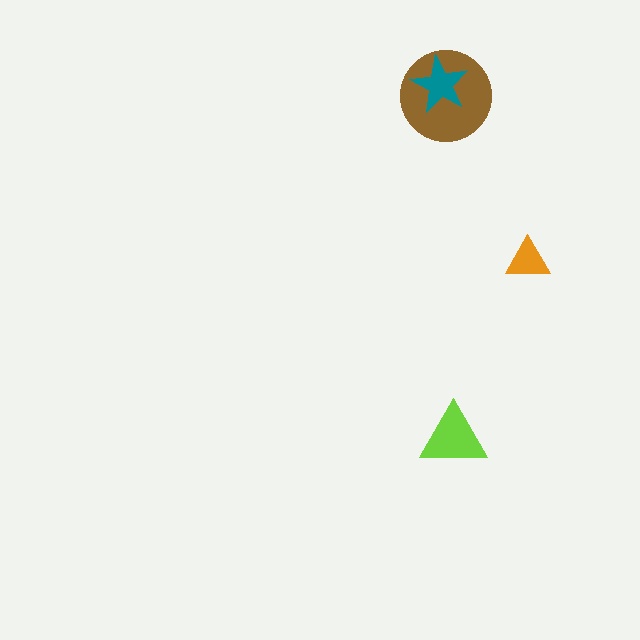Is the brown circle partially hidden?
Yes, it is partially covered by another shape.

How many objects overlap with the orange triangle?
0 objects overlap with the orange triangle.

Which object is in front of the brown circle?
The teal star is in front of the brown circle.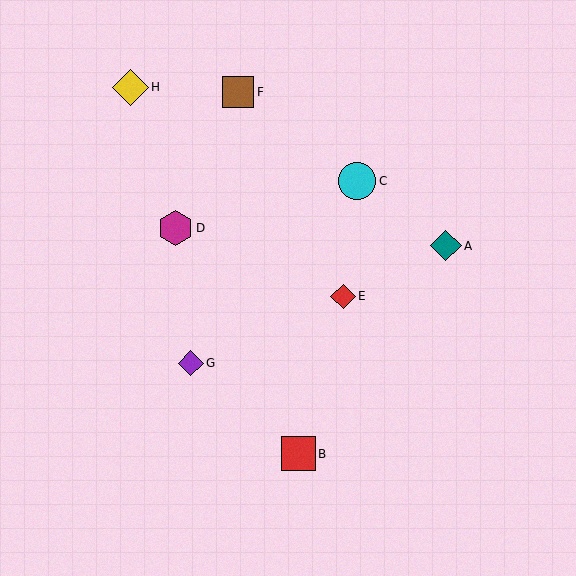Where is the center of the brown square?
The center of the brown square is at (238, 92).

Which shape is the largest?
The cyan circle (labeled C) is the largest.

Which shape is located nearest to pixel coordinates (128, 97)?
The yellow diamond (labeled H) at (130, 87) is nearest to that location.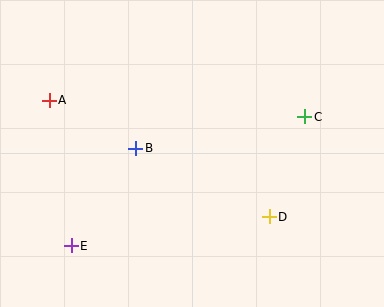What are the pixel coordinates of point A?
Point A is at (49, 100).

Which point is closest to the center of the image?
Point B at (136, 148) is closest to the center.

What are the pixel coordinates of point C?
Point C is at (305, 117).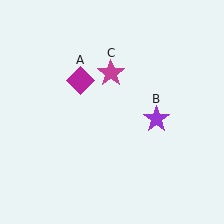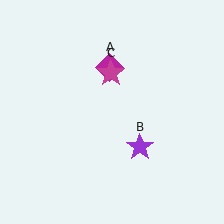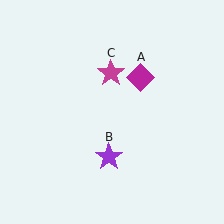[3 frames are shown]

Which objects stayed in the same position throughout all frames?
Magenta star (object C) remained stationary.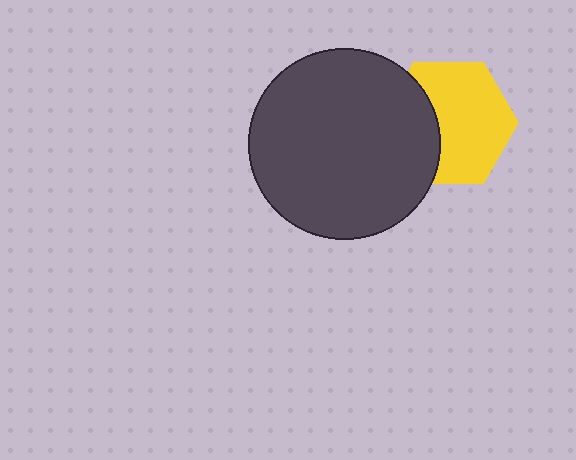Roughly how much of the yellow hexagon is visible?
Most of it is visible (roughly 66%).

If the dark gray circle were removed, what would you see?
You would see the complete yellow hexagon.